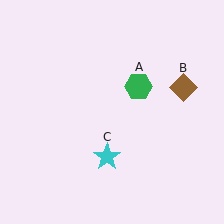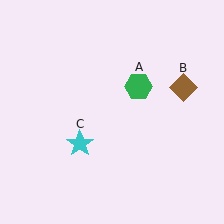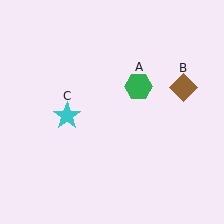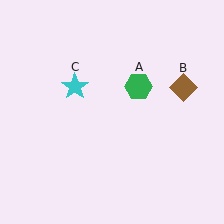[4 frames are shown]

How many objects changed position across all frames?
1 object changed position: cyan star (object C).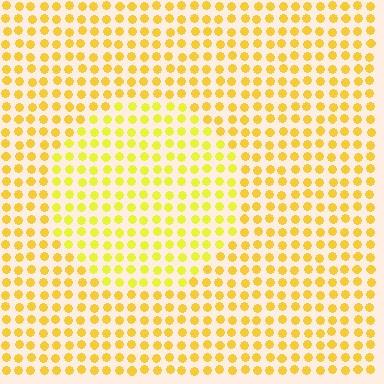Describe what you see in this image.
The image is filled with small yellow elements in a uniform arrangement. A circle-shaped region is visible where the elements are tinted to a slightly different hue, forming a subtle color boundary.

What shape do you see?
I see a circle.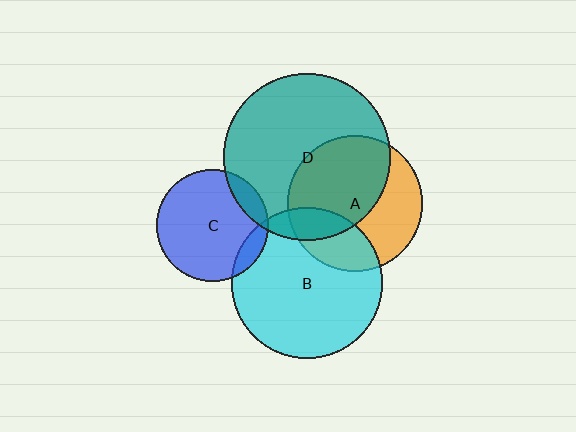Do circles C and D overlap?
Yes.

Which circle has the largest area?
Circle D (teal).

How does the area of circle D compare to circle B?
Approximately 1.2 times.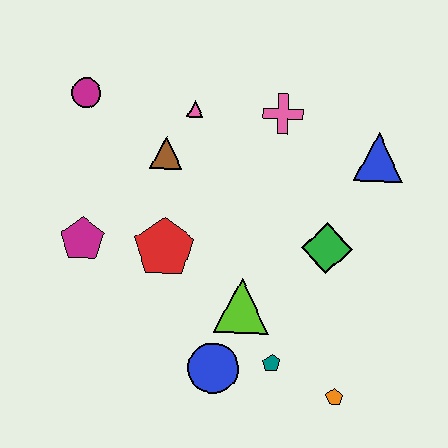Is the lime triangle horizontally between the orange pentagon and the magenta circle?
Yes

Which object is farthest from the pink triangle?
The orange pentagon is farthest from the pink triangle.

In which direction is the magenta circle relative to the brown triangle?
The magenta circle is to the left of the brown triangle.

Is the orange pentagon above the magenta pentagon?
No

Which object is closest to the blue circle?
The teal pentagon is closest to the blue circle.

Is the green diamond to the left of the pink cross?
No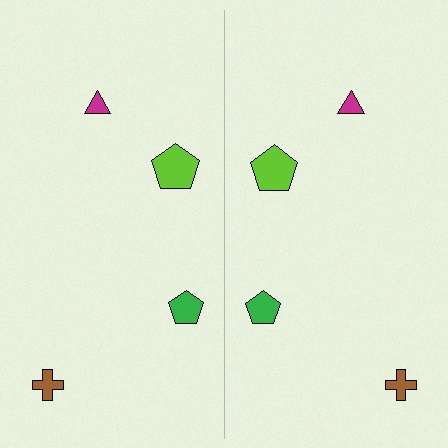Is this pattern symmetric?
Yes, this pattern has bilateral (reflection) symmetry.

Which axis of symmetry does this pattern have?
The pattern has a vertical axis of symmetry running through the center of the image.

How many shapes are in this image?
There are 8 shapes in this image.